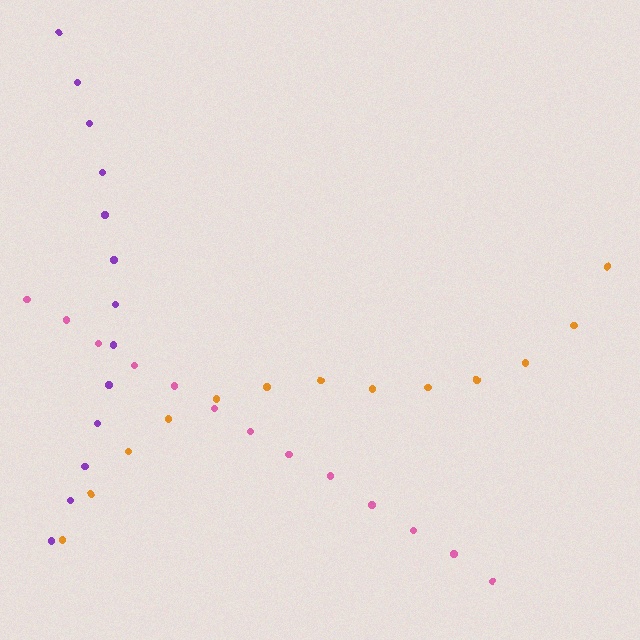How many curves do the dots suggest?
There are 3 distinct paths.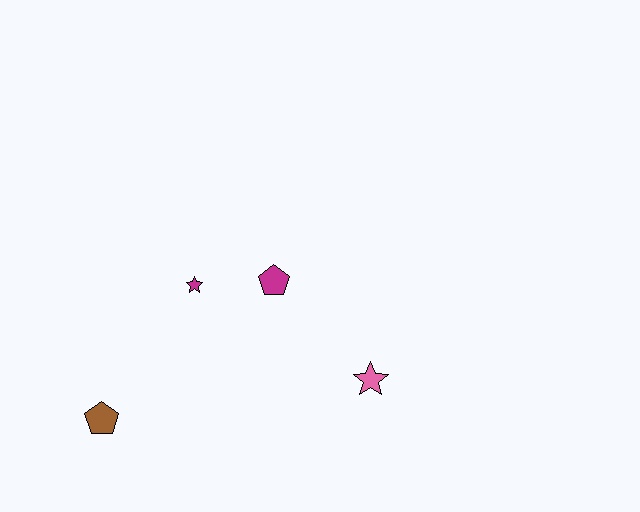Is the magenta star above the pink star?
Yes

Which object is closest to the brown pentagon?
The magenta star is closest to the brown pentagon.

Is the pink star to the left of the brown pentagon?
No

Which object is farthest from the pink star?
The brown pentagon is farthest from the pink star.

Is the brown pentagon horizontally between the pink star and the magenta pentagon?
No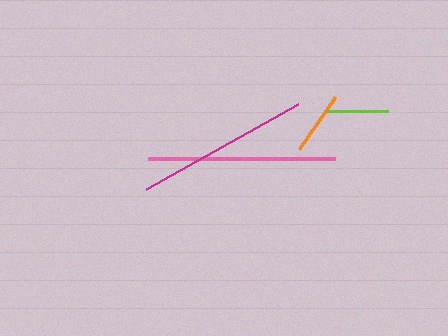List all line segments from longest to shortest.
From longest to shortest: pink, magenta, orange, lime.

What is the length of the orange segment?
The orange segment is approximately 64 pixels long.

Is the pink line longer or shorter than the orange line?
The pink line is longer than the orange line.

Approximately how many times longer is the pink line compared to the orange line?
The pink line is approximately 2.9 times the length of the orange line.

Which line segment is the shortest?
The lime line is the shortest at approximately 62 pixels.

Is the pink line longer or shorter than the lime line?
The pink line is longer than the lime line.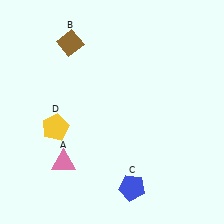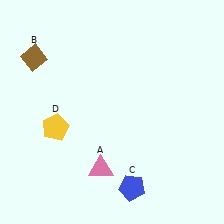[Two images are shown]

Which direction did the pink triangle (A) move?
The pink triangle (A) moved right.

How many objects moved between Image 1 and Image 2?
2 objects moved between the two images.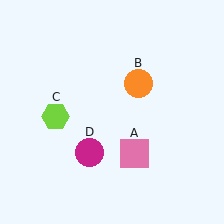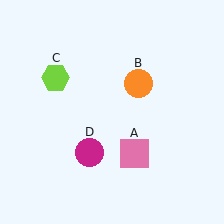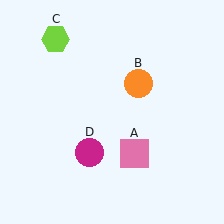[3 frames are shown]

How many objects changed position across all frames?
1 object changed position: lime hexagon (object C).